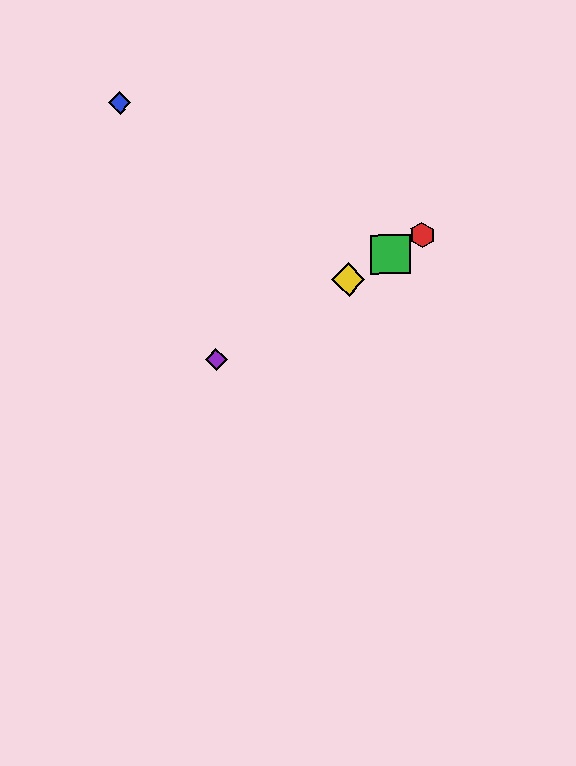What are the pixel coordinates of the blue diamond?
The blue diamond is at (120, 102).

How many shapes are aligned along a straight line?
4 shapes (the red hexagon, the green square, the yellow diamond, the purple diamond) are aligned along a straight line.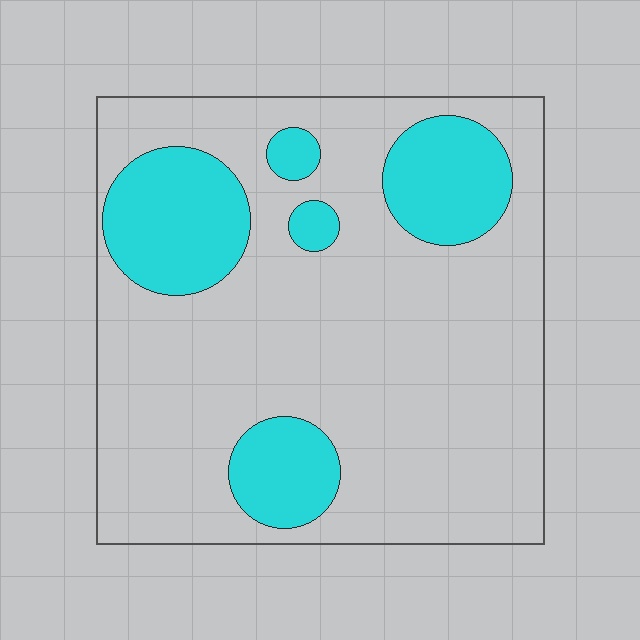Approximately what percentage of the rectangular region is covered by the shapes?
Approximately 25%.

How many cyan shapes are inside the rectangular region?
5.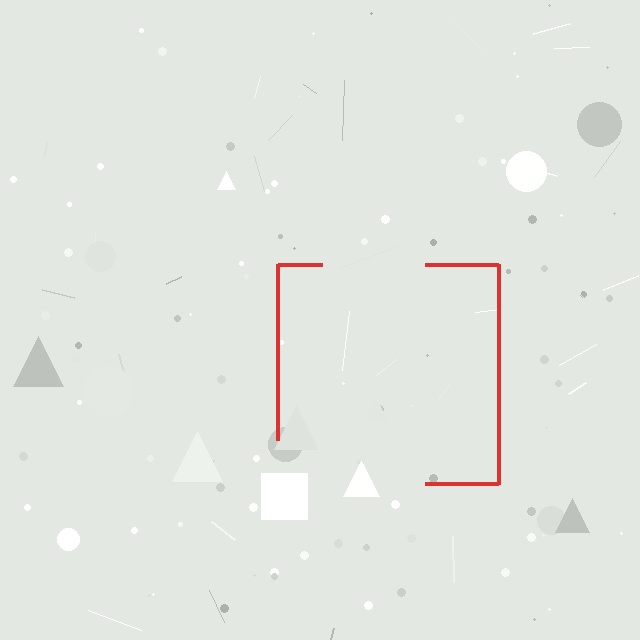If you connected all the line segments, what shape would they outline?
They would outline a square.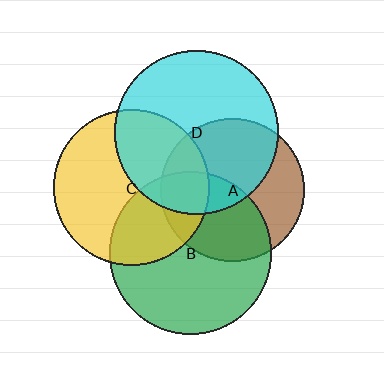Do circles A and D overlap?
Yes.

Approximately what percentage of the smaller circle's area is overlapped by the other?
Approximately 50%.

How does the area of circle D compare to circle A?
Approximately 1.3 times.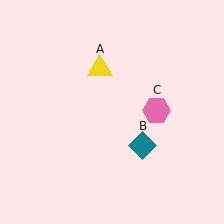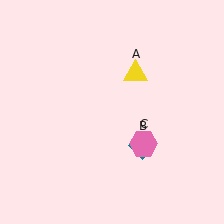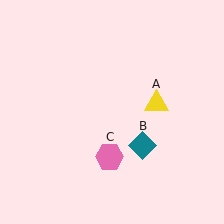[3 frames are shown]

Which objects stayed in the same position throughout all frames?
Teal diamond (object B) remained stationary.